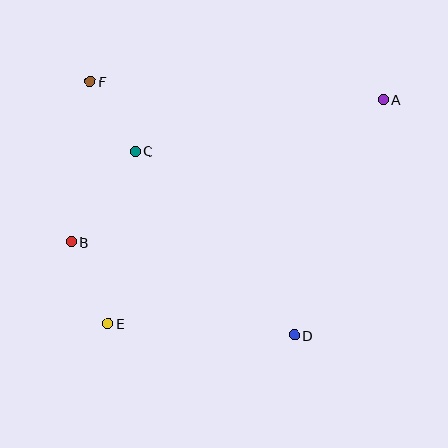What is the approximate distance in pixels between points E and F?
The distance between E and F is approximately 243 pixels.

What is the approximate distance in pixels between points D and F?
The distance between D and F is approximately 326 pixels.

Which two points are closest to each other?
Points C and F are closest to each other.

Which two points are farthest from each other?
Points A and E are farthest from each other.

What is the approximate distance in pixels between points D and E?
The distance between D and E is approximately 186 pixels.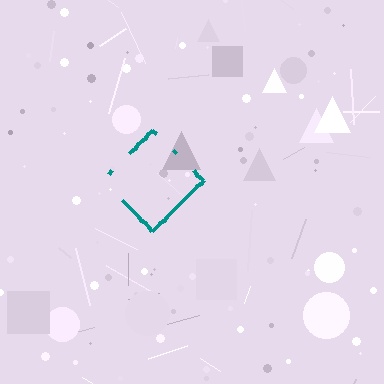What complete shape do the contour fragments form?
The contour fragments form a diamond.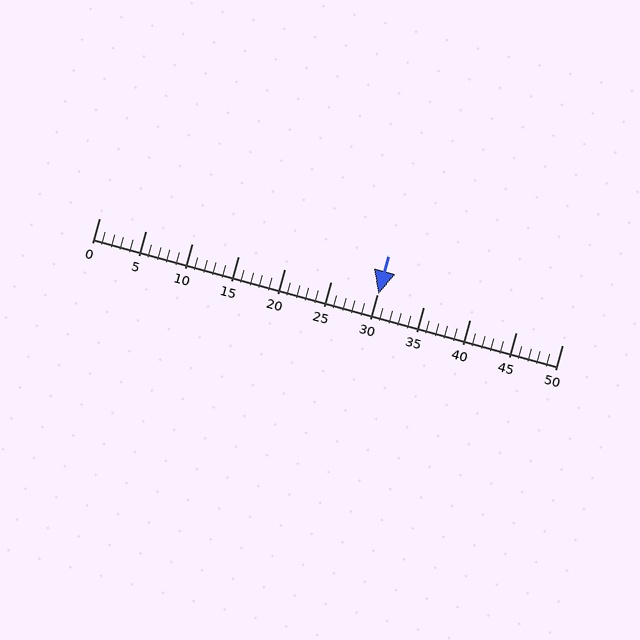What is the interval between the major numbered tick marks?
The major tick marks are spaced 5 units apart.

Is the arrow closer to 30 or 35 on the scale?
The arrow is closer to 30.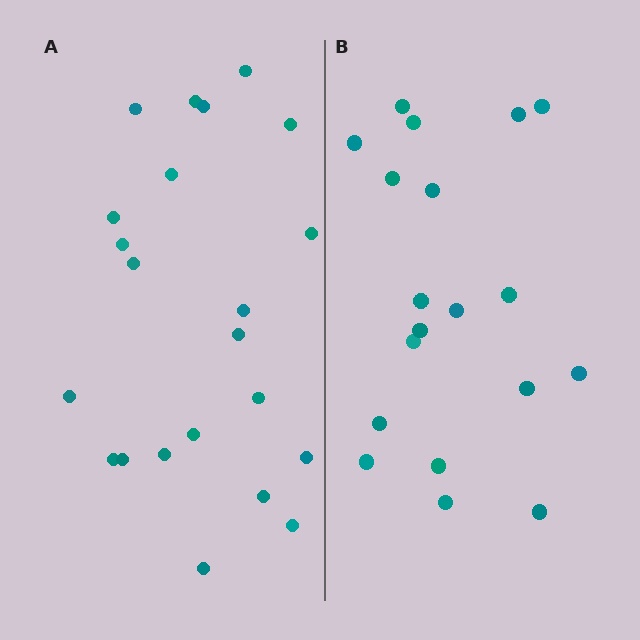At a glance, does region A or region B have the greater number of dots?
Region A (the left region) has more dots.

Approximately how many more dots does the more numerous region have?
Region A has just a few more — roughly 2 or 3 more dots than region B.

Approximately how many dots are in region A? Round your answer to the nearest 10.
About 20 dots. (The exact count is 22, which rounds to 20.)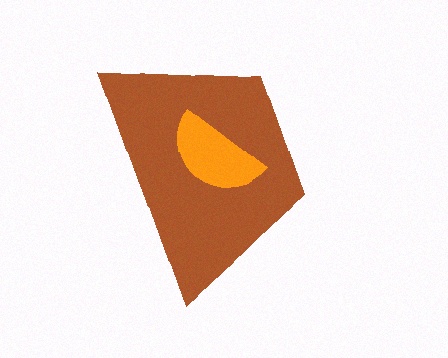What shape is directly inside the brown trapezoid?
The orange semicircle.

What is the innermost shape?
The orange semicircle.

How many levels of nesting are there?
2.